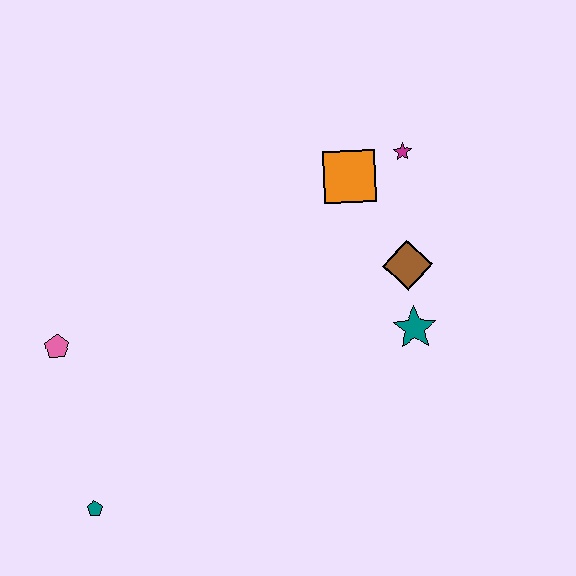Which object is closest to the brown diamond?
The teal star is closest to the brown diamond.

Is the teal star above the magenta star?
No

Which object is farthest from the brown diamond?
The teal pentagon is farthest from the brown diamond.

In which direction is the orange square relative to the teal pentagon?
The orange square is above the teal pentagon.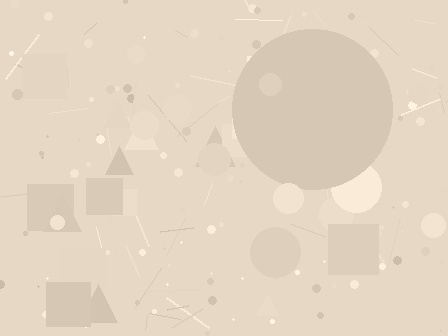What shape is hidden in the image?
A circle is hidden in the image.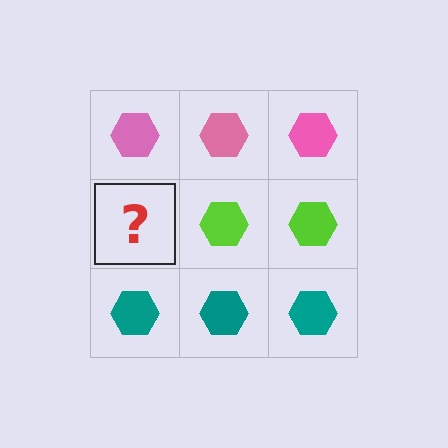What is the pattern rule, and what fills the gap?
The rule is that each row has a consistent color. The gap should be filled with a lime hexagon.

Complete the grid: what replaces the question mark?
The question mark should be replaced with a lime hexagon.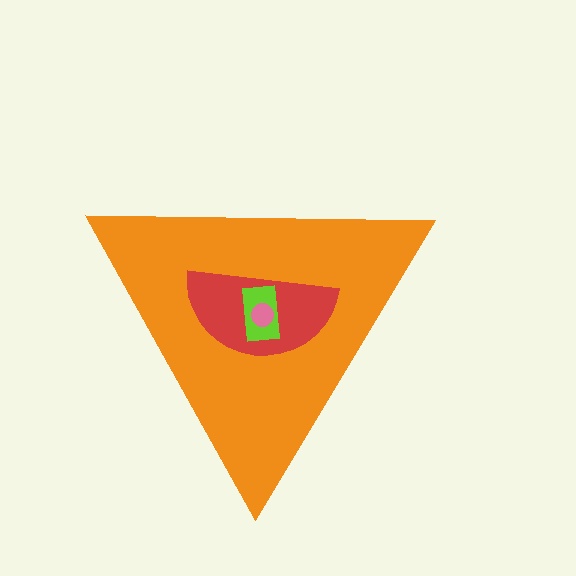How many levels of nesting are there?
4.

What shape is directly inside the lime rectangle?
The pink circle.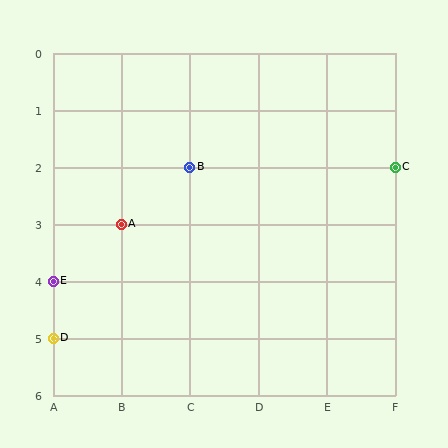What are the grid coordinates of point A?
Point A is at grid coordinates (B, 3).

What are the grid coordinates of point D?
Point D is at grid coordinates (A, 5).